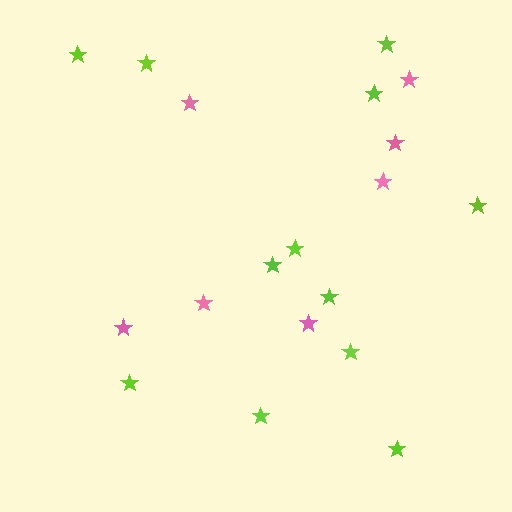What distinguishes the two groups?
There are 2 groups: one group of pink stars (7) and one group of lime stars (12).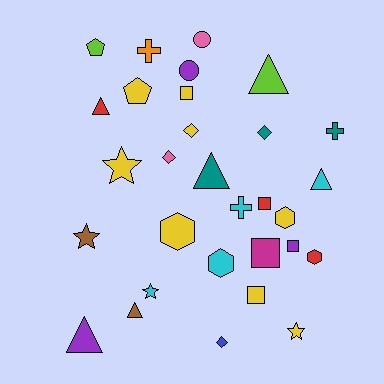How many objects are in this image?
There are 30 objects.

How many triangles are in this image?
There are 6 triangles.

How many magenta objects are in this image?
There is 1 magenta object.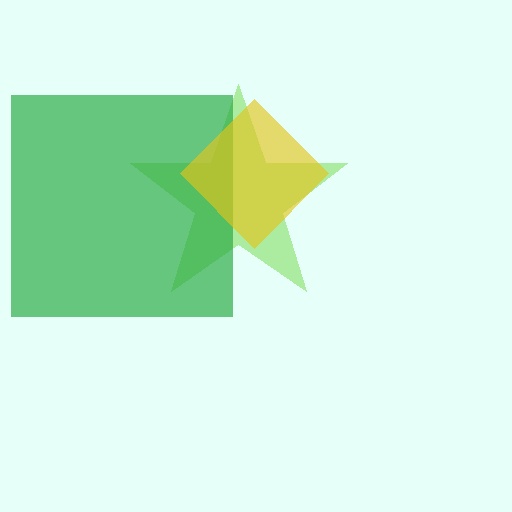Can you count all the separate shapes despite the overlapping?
Yes, there are 3 separate shapes.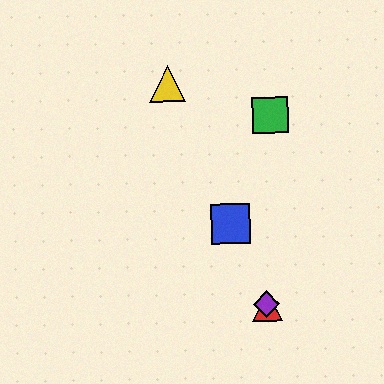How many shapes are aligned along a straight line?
4 shapes (the red triangle, the blue square, the yellow triangle, the purple diamond) are aligned along a straight line.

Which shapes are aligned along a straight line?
The red triangle, the blue square, the yellow triangle, the purple diamond are aligned along a straight line.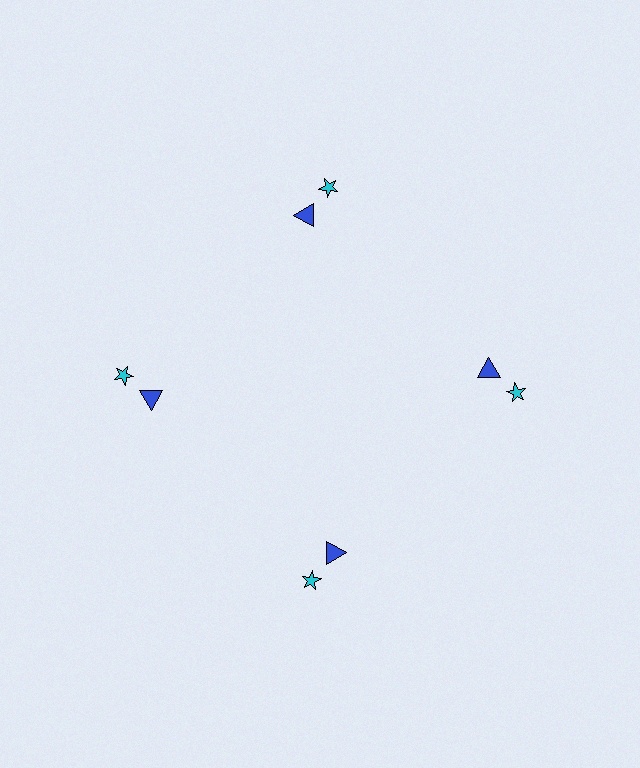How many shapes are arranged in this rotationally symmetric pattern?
There are 8 shapes, arranged in 4 groups of 2.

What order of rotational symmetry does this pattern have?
This pattern has 4-fold rotational symmetry.